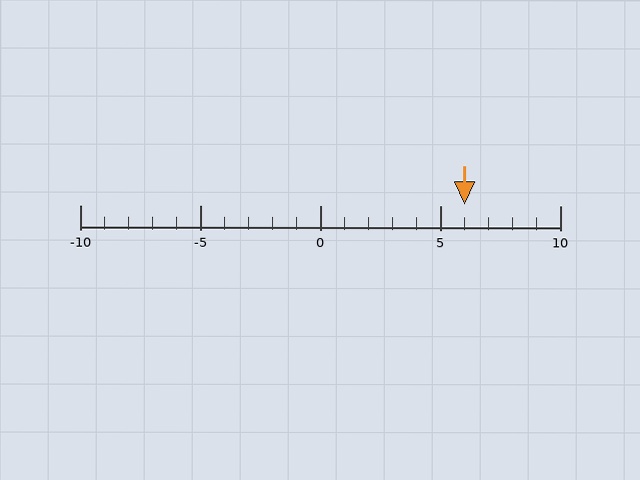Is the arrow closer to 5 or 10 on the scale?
The arrow is closer to 5.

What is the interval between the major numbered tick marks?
The major tick marks are spaced 5 units apart.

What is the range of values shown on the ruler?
The ruler shows values from -10 to 10.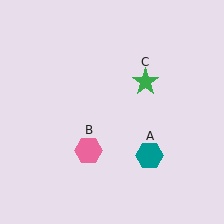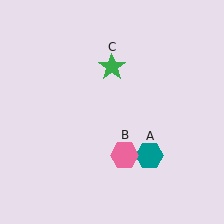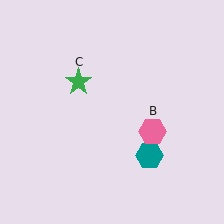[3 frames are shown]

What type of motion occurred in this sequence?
The pink hexagon (object B), green star (object C) rotated counterclockwise around the center of the scene.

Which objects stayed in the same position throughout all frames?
Teal hexagon (object A) remained stationary.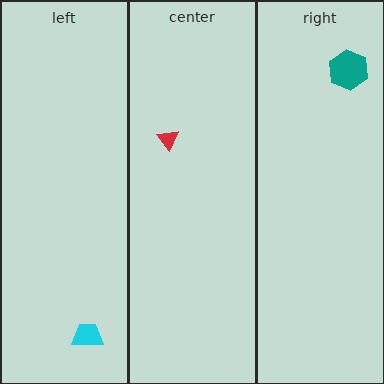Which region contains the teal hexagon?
The right region.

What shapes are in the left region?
The cyan trapezoid.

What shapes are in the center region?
The red triangle.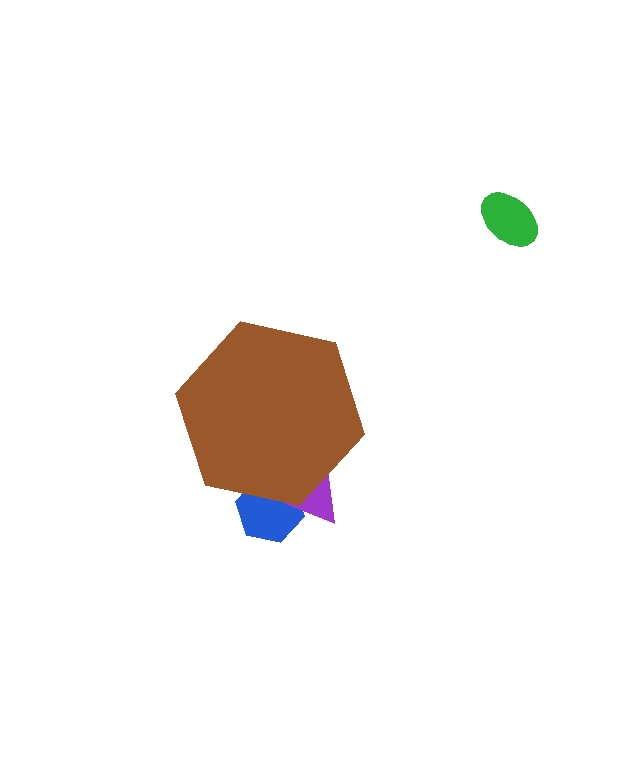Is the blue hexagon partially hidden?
Yes, the blue hexagon is partially hidden behind the brown hexagon.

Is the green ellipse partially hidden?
No, the green ellipse is fully visible.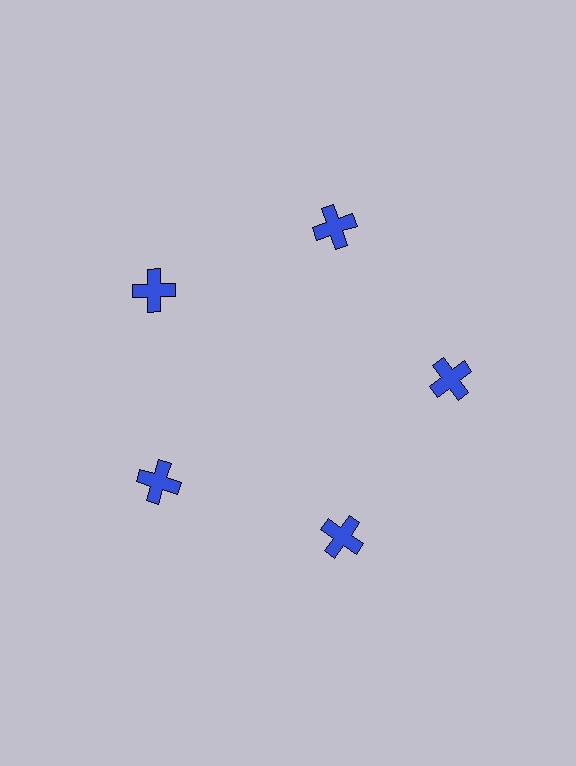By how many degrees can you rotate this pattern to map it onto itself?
The pattern maps onto itself every 72 degrees of rotation.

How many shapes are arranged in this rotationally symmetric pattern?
There are 5 shapes, arranged in 5 groups of 1.